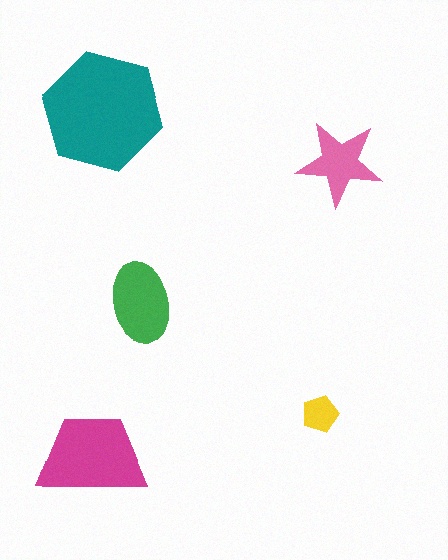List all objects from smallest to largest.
The yellow pentagon, the pink star, the green ellipse, the magenta trapezoid, the teal hexagon.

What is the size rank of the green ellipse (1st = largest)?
3rd.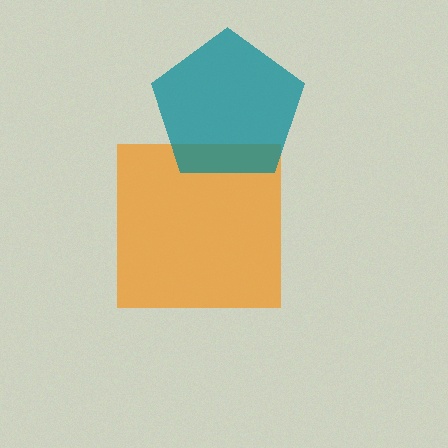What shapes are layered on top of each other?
The layered shapes are: an orange square, a teal pentagon.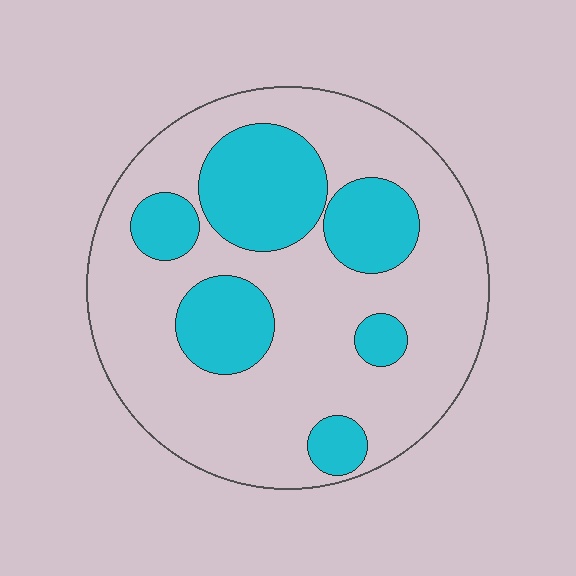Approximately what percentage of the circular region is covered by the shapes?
Approximately 30%.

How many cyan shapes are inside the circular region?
6.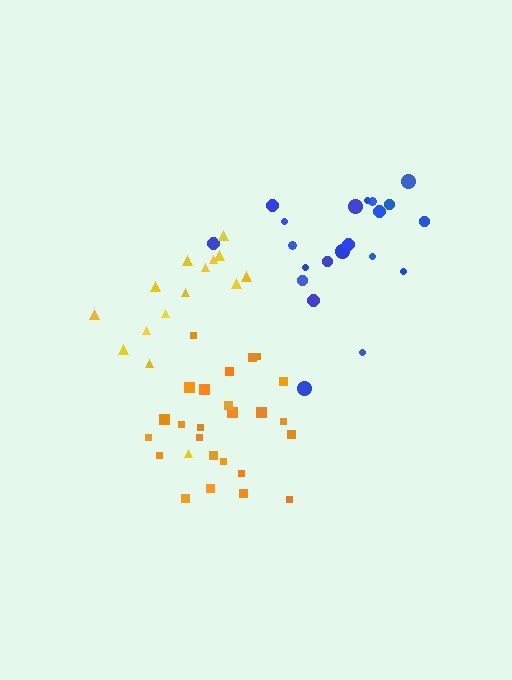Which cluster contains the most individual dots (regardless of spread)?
Orange (25).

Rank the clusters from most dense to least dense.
orange, blue, yellow.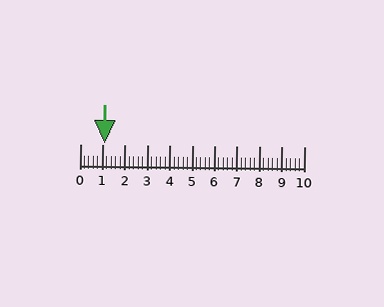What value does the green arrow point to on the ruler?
The green arrow points to approximately 1.1.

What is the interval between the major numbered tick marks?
The major tick marks are spaced 1 units apart.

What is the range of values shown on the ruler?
The ruler shows values from 0 to 10.